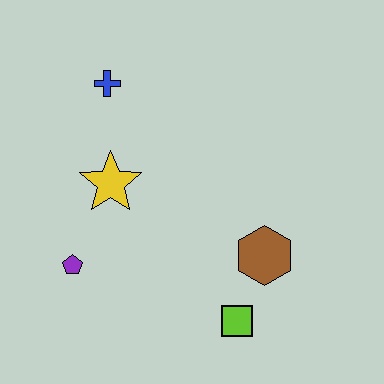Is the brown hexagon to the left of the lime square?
No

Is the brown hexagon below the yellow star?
Yes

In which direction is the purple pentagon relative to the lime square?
The purple pentagon is to the left of the lime square.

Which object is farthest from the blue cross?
The lime square is farthest from the blue cross.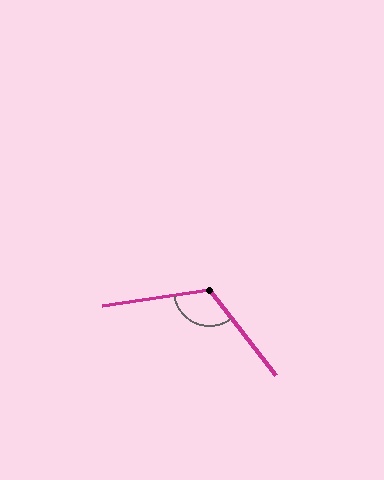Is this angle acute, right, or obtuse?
It is obtuse.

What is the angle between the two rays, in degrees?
Approximately 119 degrees.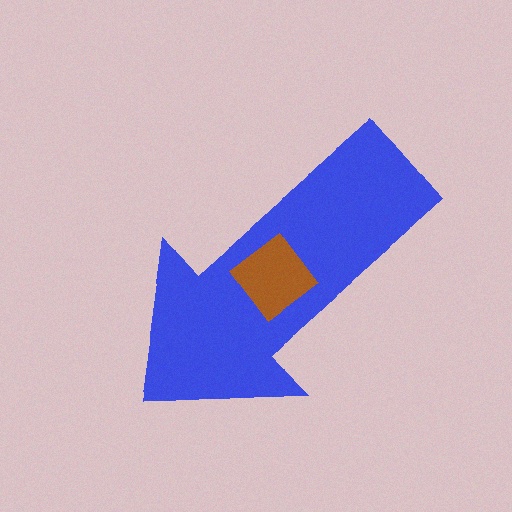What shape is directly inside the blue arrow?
The brown diamond.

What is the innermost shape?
The brown diamond.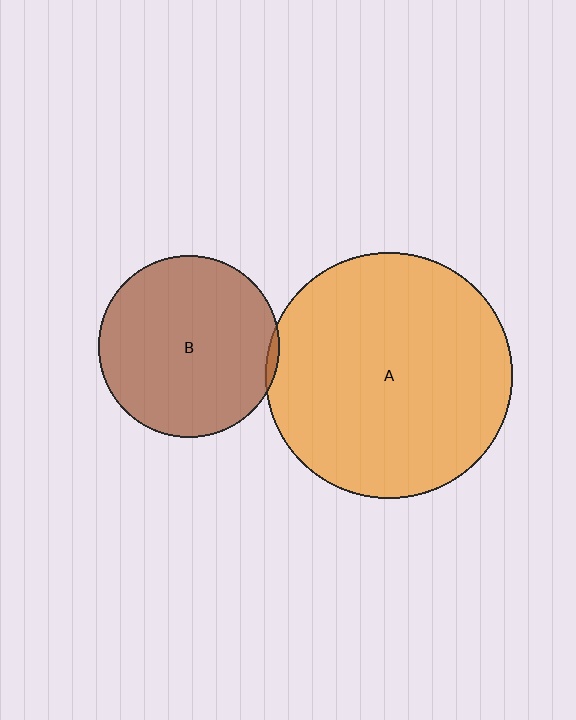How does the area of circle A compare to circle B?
Approximately 1.8 times.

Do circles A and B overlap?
Yes.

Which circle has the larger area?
Circle A (orange).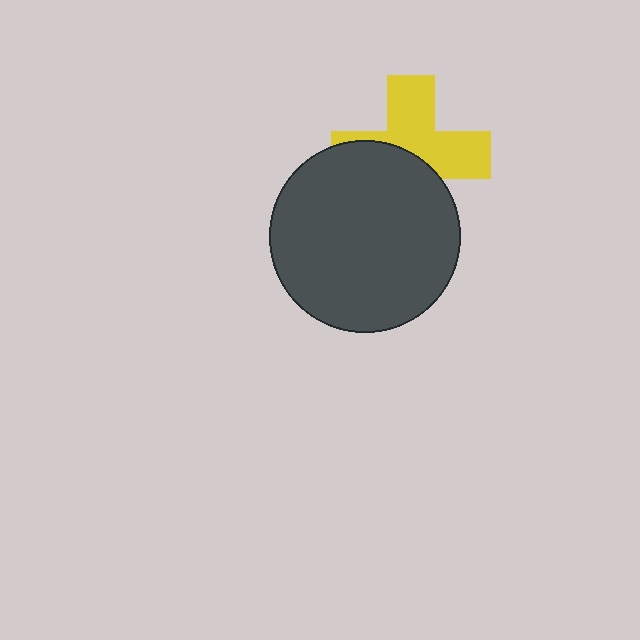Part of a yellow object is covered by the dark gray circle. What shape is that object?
It is a cross.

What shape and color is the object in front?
The object in front is a dark gray circle.